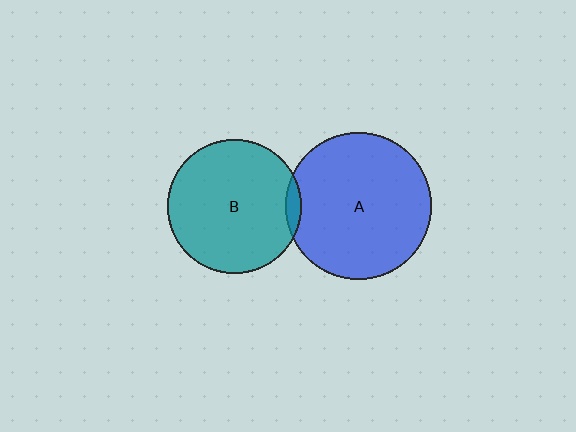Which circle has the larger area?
Circle A (blue).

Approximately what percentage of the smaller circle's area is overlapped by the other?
Approximately 5%.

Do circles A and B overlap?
Yes.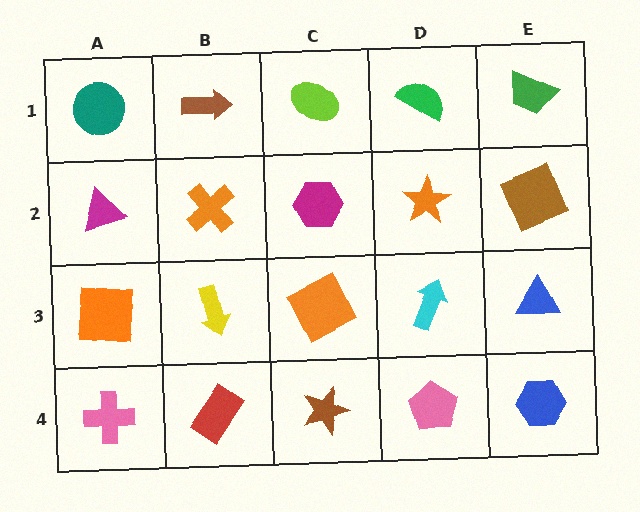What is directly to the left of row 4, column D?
A brown star.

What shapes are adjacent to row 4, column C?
An orange square (row 3, column C), a red rectangle (row 4, column B), a pink pentagon (row 4, column D).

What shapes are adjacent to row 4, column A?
An orange square (row 3, column A), a red rectangle (row 4, column B).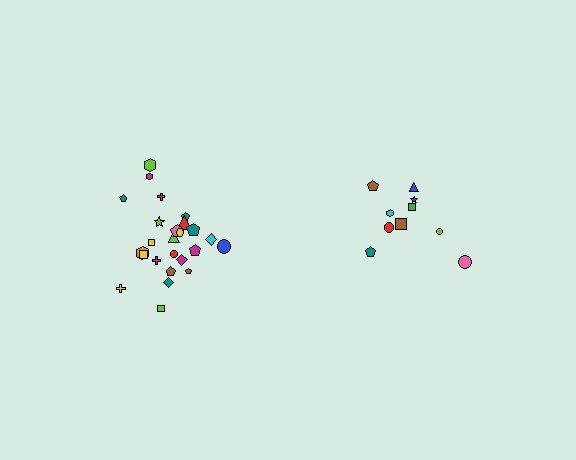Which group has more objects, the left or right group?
The left group.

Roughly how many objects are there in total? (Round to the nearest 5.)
Roughly 35 objects in total.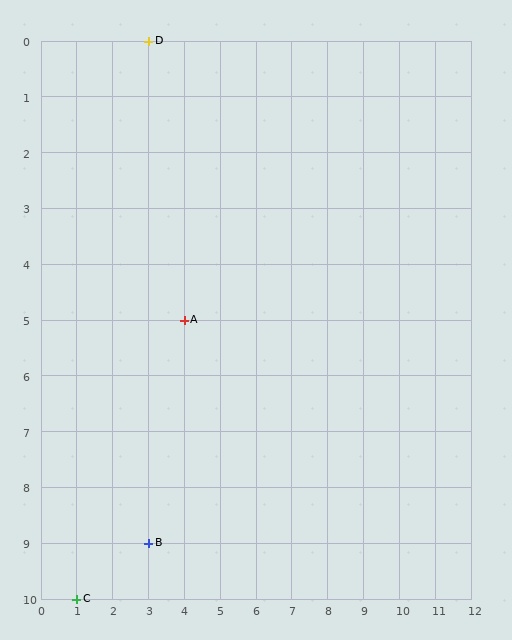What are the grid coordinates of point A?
Point A is at grid coordinates (4, 5).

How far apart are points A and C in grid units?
Points A and C are 3 columns and 5 rows apart (about 5.8 grid units diagonally).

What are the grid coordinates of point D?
Point D is at grid coordinates (3, 0).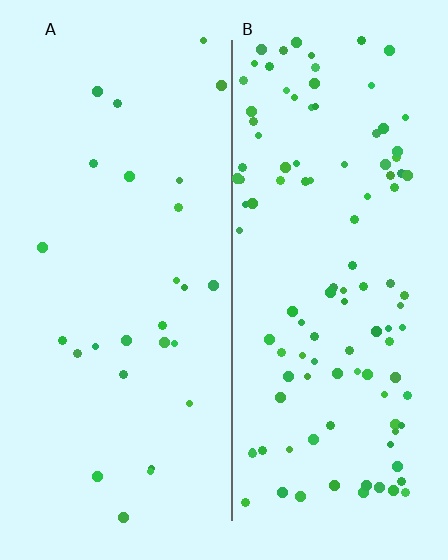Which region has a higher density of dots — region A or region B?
B (the right).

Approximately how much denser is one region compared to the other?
Approximately 4.1× — region B over region A.